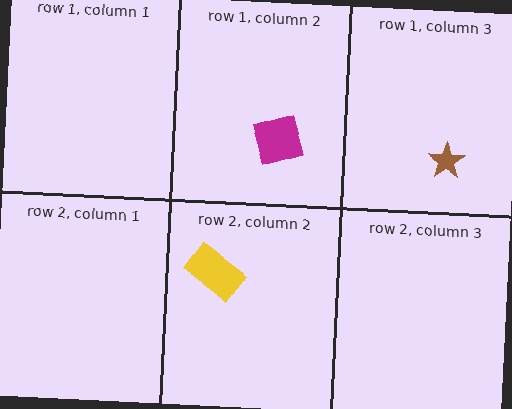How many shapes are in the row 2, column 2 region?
1.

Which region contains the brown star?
The row 1, column 3 region.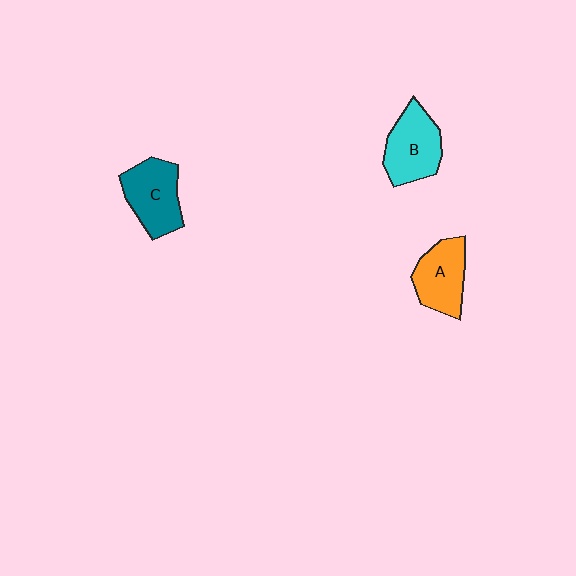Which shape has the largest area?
Shape B (cyan).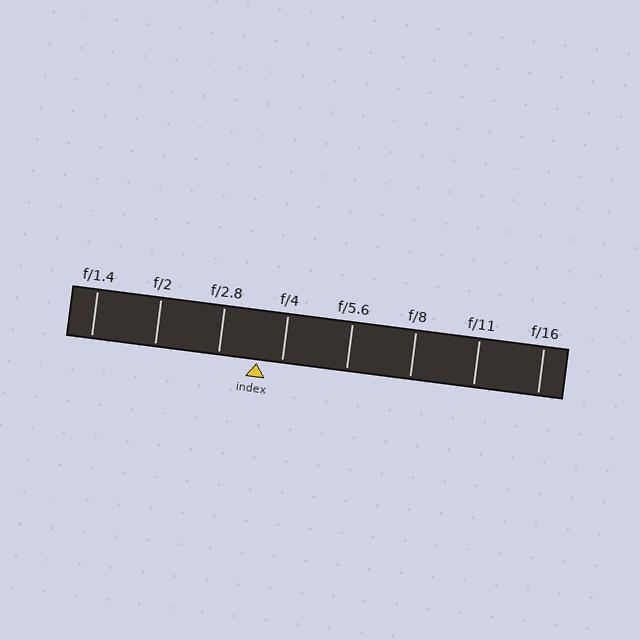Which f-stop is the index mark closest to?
The index mark is closest to f/4.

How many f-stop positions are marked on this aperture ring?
There are 8 f-stop positions marked.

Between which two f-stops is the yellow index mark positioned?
The index mark is between f/2.8 and f/4.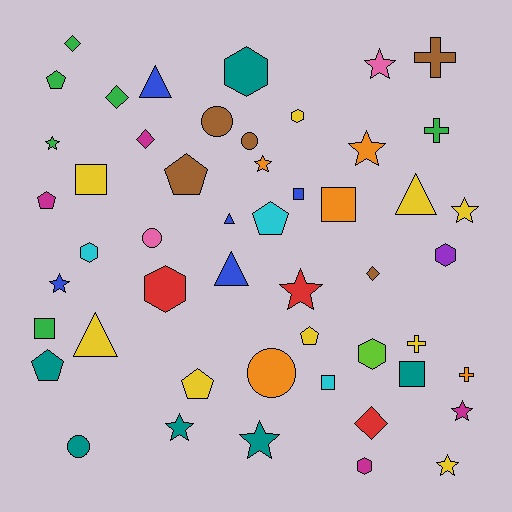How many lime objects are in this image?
There is 1 lime object.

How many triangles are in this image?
There are 5 triangles.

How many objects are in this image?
There are 50 objects.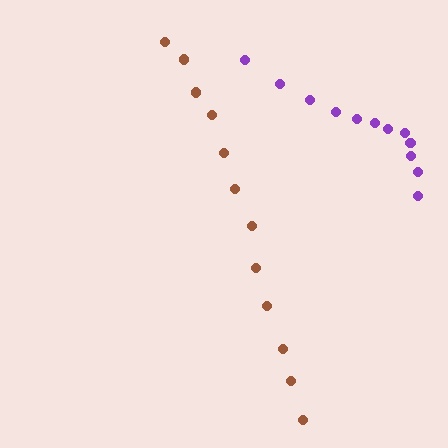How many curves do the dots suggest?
There are 2 distinct paths.